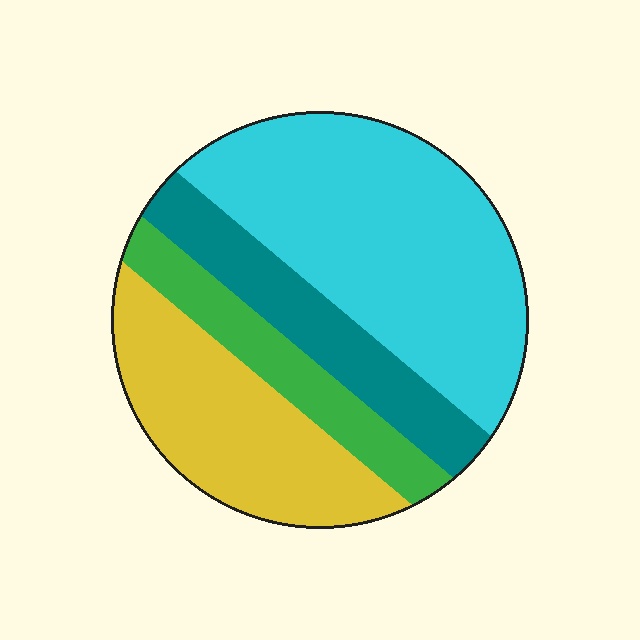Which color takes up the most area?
Cyan, at roughly 45%.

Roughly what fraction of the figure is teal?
Teal covers about 15% of the figure.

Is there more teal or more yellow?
Yellow.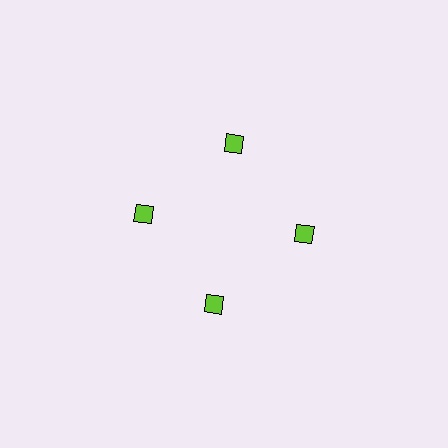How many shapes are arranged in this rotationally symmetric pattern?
There are 4 shapes, arranged in 4 groups of 1.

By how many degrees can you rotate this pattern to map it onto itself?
The pattern maps onto itself every 90 degrees of rotation.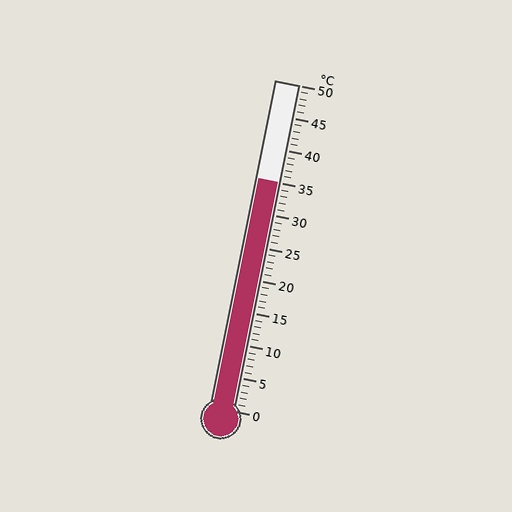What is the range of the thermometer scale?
The thermometer scale ranges from 0°C to 50°C.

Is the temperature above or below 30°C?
The temperature is above 30°C.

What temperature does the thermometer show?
The thermometer shows approximately 35°C.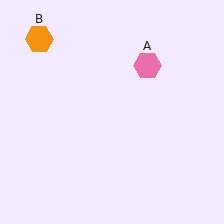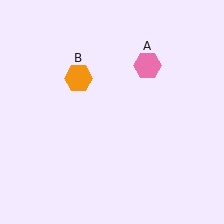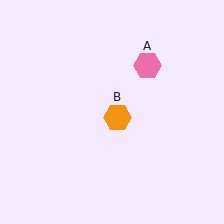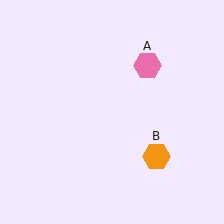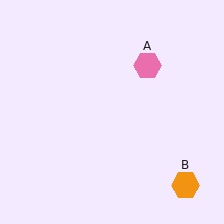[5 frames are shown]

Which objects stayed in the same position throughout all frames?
Pink hexagon (object A) remained stationary.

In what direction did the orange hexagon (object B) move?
The orange hexagon (object B) moved down and to the right.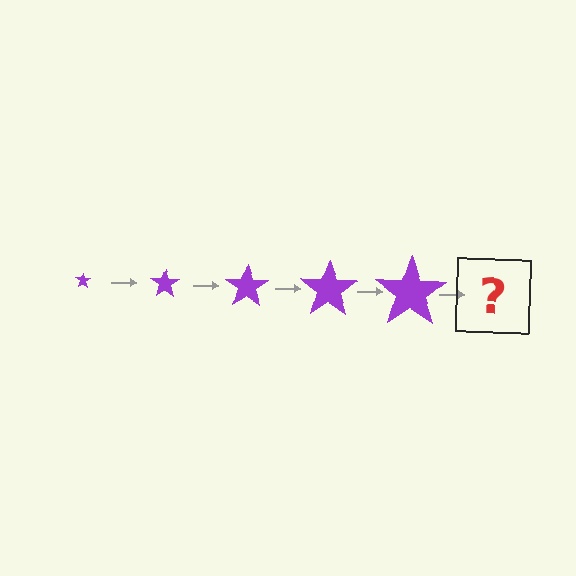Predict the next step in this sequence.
The next step is a purple star, larger than the previous one.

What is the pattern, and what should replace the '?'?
The pattern is that the star gets progressively larger each step. The '?' should be a purple star, larger than the previous one.